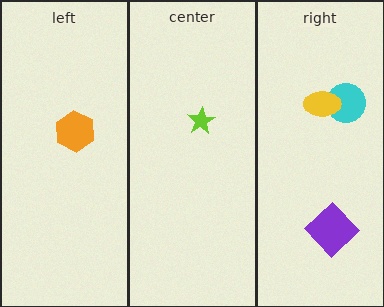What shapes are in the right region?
The cyan circle, the yellow ellipse, the purple diamond.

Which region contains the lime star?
The center region.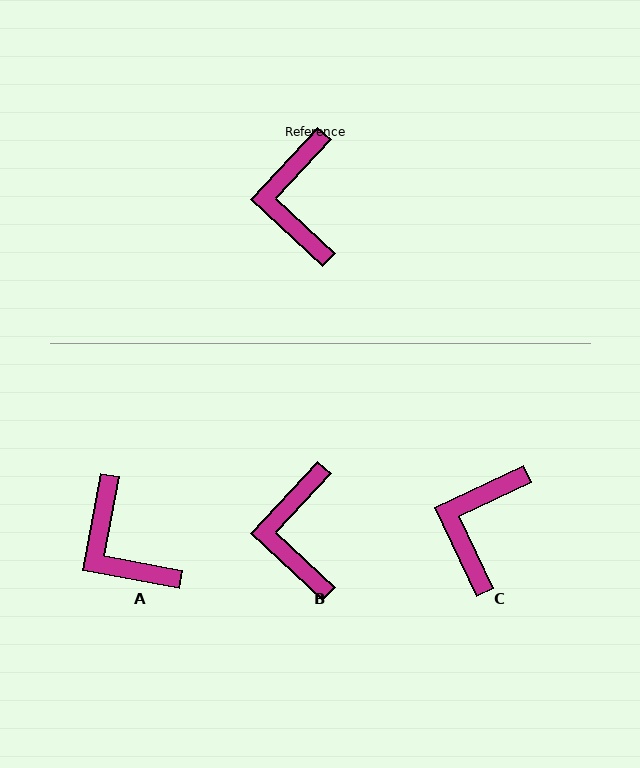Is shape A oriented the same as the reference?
No, it is off by about 32 degrees.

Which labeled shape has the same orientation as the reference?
B.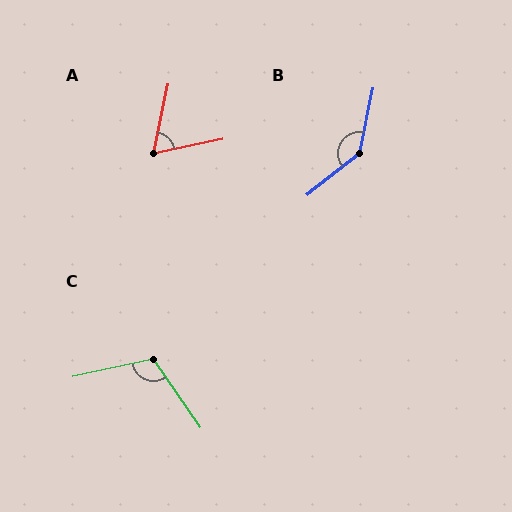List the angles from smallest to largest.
A (67°), C (112°), B (140°).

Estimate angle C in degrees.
Approximately 112 degrees.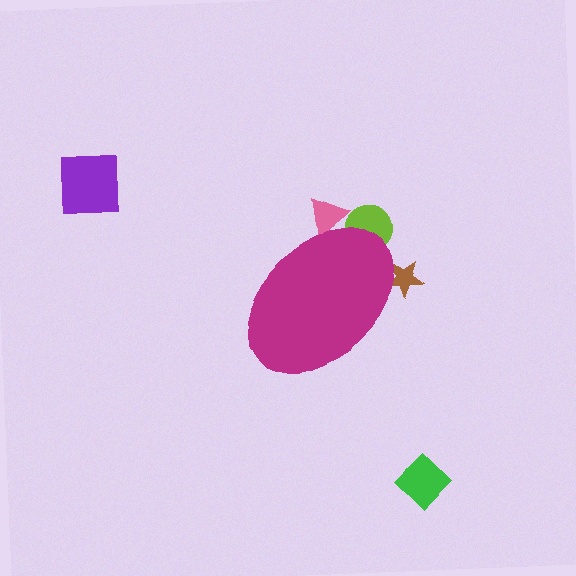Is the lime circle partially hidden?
Yes, the lime circle is partially hidden behind the magenta ellipse.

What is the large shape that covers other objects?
A magenta ellipse.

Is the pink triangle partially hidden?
Yes, the pink triangle is partially hidden behind the magenta ellipse.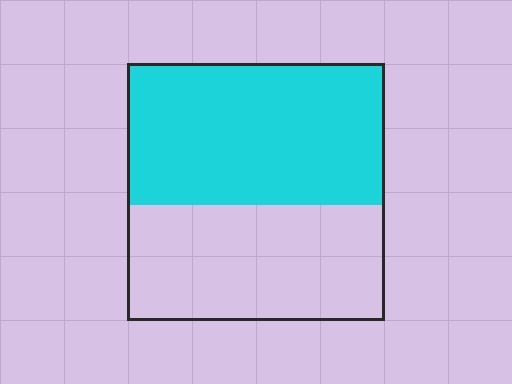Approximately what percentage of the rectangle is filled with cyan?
Approximately 55%.